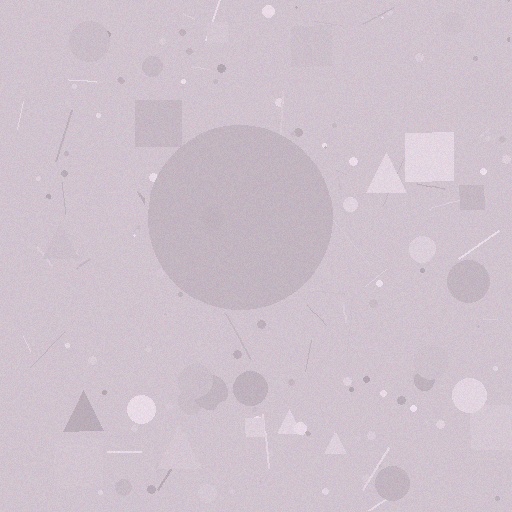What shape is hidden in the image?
A circle is hidden in the image.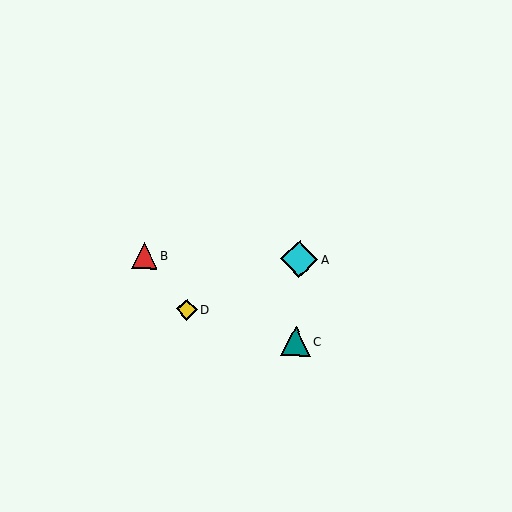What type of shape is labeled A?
Shape A is a cyan diamond.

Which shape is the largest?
The cyan diamond (labeled A) is the largest.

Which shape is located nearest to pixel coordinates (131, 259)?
The red triangle (labeled B) at (144, 255) is nearest to that location.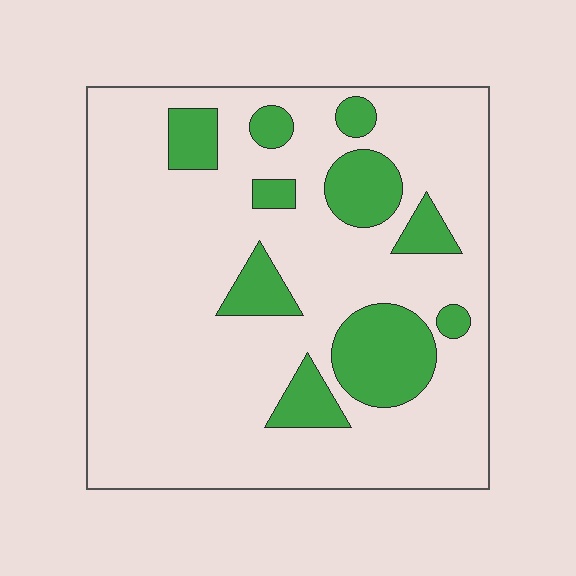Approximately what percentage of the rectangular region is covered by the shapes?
Approximately 20%.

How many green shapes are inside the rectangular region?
10.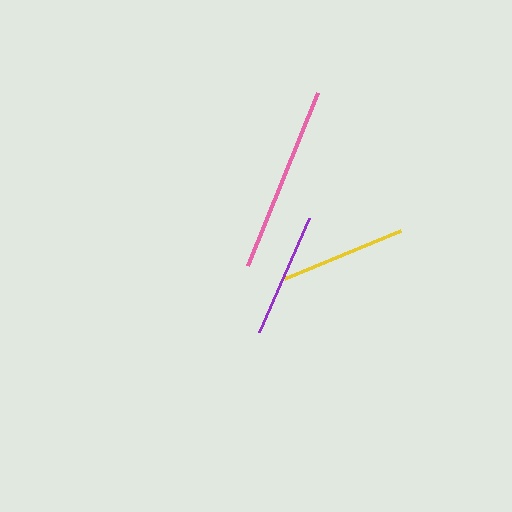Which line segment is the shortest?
The purple line is the shortest at approximately 124 pixels.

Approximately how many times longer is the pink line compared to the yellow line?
The pink line is approximately 1.5 times the length of the yellow line.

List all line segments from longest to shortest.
From longest to shortest: pink, yellow, purple.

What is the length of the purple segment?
The purple segment is approximately 124 pixels long.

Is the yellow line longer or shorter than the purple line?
The yellow line is longer than the purple line.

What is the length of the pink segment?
The pink segment is approximately 187 pixels long.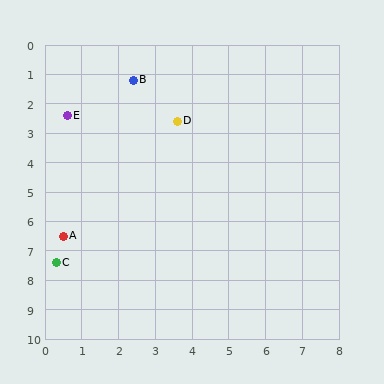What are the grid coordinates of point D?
Point D is at approximately (3.6, 2.6).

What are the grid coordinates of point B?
Point B is at approximately (2.4, 1.2).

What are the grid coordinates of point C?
Point C is at approximately (0.3, 7.4).